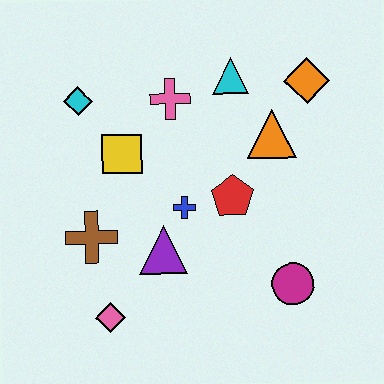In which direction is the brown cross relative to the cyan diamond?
The brown cross is below the cyan diamond.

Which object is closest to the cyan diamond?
The yellow square is closest to the cyan diamond.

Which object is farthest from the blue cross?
The orange diamond is farthest from the blue cross.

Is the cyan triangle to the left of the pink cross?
No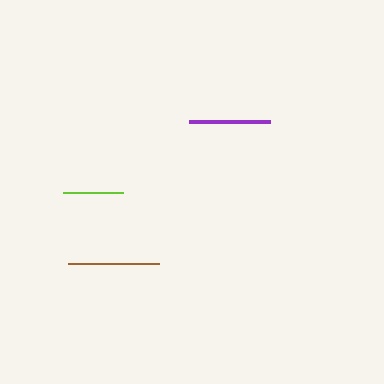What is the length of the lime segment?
The lime segment is approximately 60 pixels long.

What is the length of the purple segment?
The purple segment is approximately 81 pixels long.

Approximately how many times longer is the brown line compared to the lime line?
The brown line is approximately 1.5 times the length of the lime line.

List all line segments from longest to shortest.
From longest to shortest: brown, purple, lime.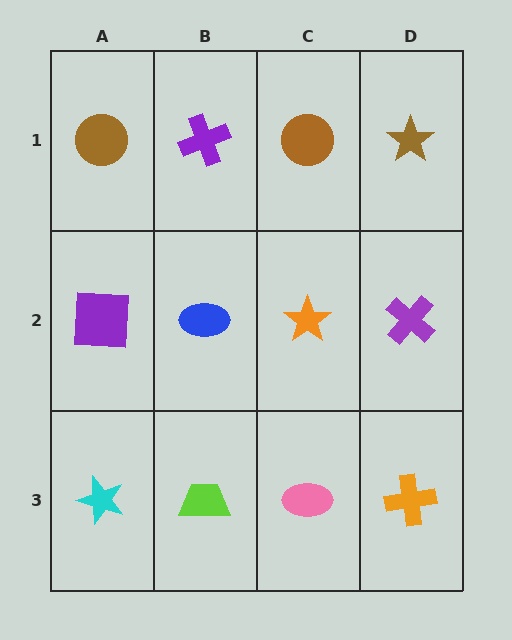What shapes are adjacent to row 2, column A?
A brown circle (row 1, column A), a cyan star (row 3, column A), a blue ellipse (row 2, column B).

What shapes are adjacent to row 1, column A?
A purple square (row 2, column A), a purple cross (row 1, column B).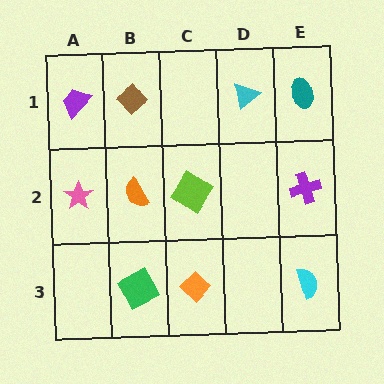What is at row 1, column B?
A brown diamond.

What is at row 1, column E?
A teal ellipse.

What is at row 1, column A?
A purple trapezoid.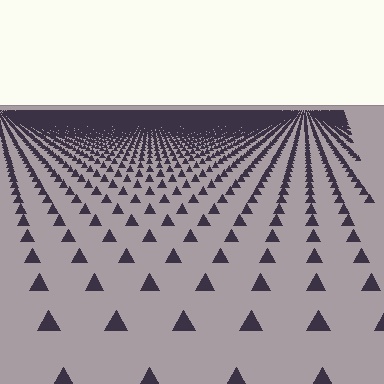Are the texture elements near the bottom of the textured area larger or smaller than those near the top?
Larger. Near the bottom, elements are closer to the viewer and appear at a bigger on-screen size.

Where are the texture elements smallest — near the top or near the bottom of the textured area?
Near the top.